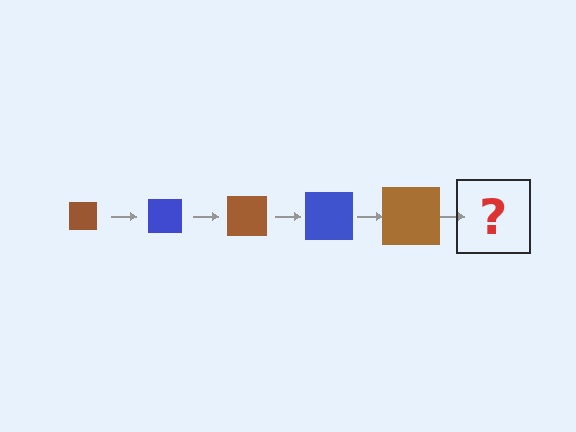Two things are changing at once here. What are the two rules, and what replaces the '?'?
The two rules are that the square grows larger each step and the color cycles through brown and blue. The '?' should be a blue square, larger than the previous one.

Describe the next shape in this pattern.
It should be a blue square, larger than the previous one.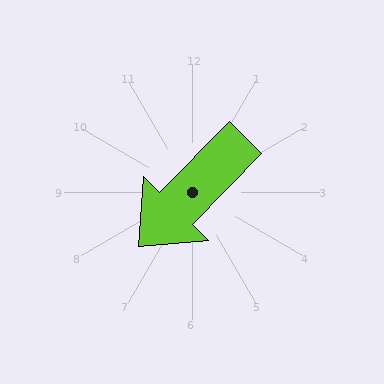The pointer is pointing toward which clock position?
Roughly 7 o'clock.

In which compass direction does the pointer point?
Southwest.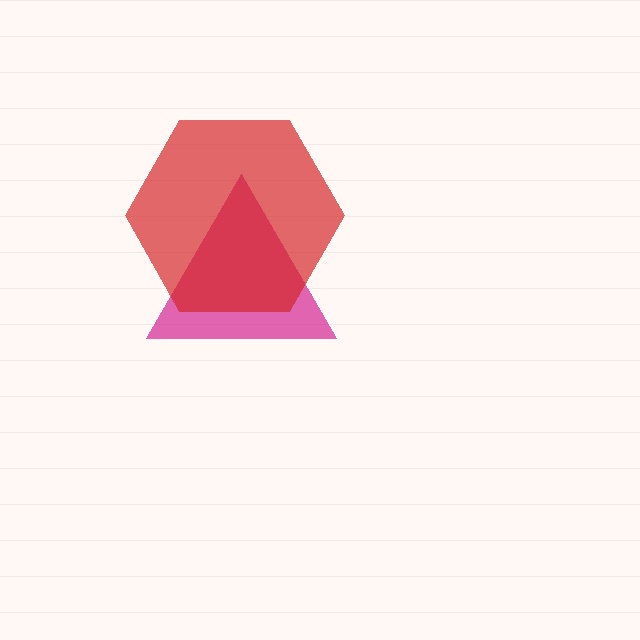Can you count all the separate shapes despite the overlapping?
Yes, there are 2 separate shapes.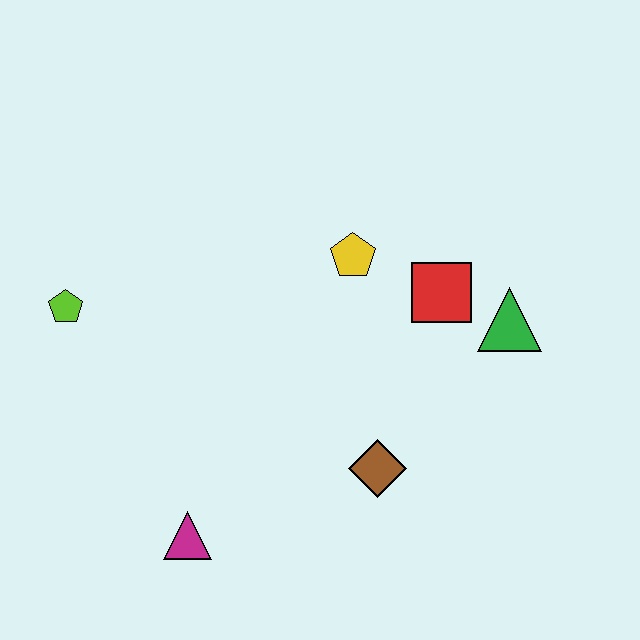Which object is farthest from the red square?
The lime pentagon is farthest from the red square.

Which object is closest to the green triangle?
The red square is closest to the green triangle.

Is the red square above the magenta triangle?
Yes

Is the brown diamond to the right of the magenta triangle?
Yes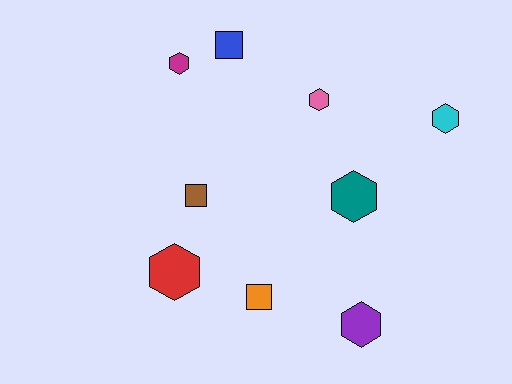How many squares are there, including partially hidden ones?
There are 3 squares.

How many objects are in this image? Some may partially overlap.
There are 9 objects.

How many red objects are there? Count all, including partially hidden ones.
There is 1 red object.